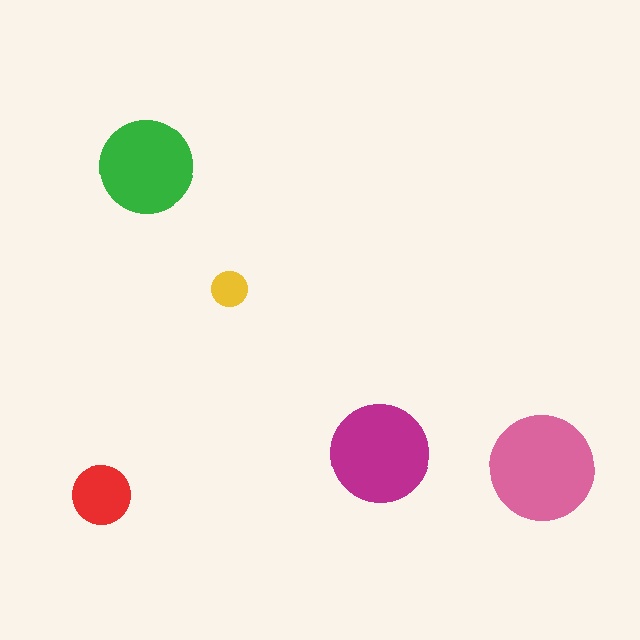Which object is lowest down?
The red circle is bottommost.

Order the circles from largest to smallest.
the pink one, the magenta one, the green one, the red one, the yellow one.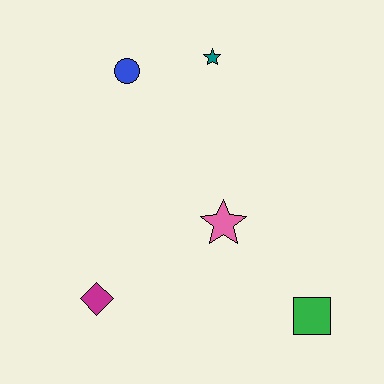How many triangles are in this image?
There are no triangles.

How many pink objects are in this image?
There is 1 pink object.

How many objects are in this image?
There are 5 objects.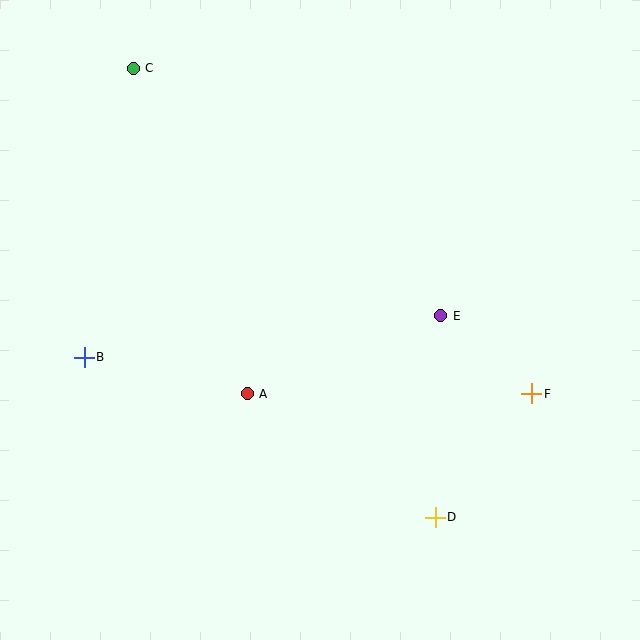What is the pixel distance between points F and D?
The distance between F and D is 157 pixels.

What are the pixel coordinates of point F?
Point F is at (532, 394).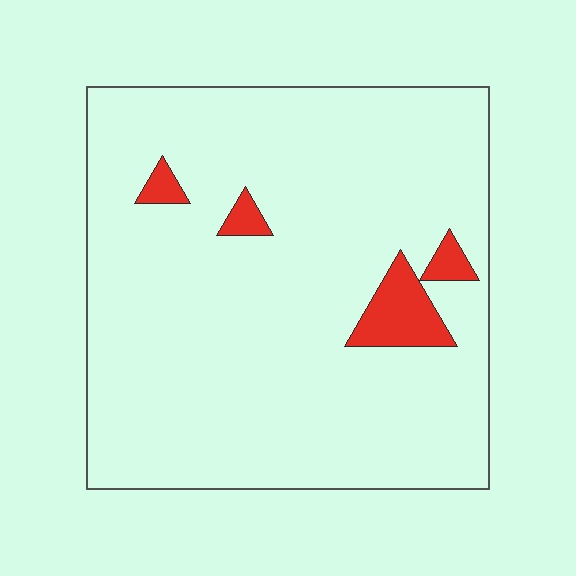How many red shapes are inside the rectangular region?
4.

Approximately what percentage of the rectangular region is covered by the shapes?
Approximately 5%.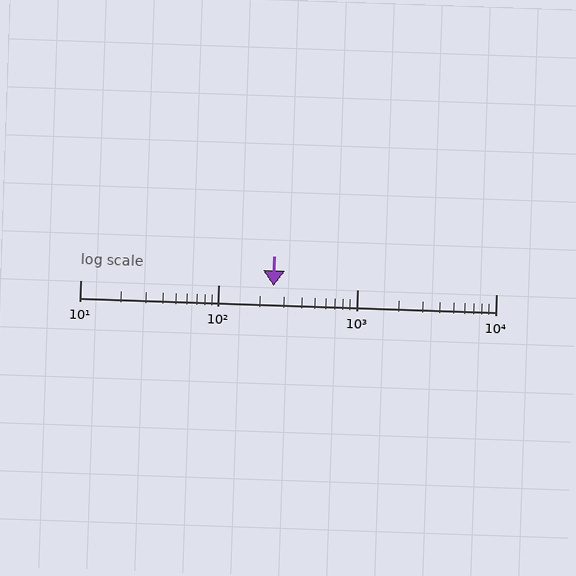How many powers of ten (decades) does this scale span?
The scale spans 3 decades, from 10 to 10000.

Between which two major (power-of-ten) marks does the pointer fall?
The pointer is between 100 and 1000.